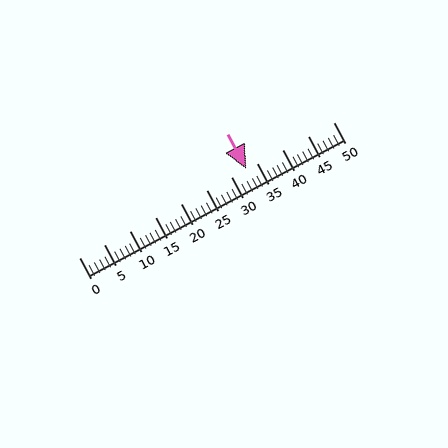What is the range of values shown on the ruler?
The ruler shows values from 0 to 50.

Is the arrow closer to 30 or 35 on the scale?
The arrow is closer to 35.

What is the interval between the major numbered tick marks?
The major tick marks are spaced 5 units apart.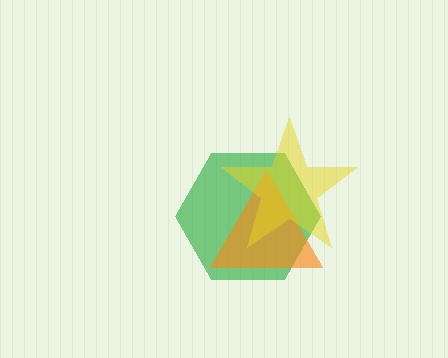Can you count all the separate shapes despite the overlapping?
Yes, there are 3 separate shapes.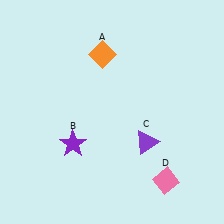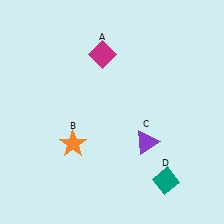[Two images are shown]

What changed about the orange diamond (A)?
In Image 1, A is orange. In Image 2, it changed to magenta.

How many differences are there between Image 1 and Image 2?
There are 3 differences between the two images.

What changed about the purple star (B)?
In Image 1, B is purple. In Image 2, it changed to orange.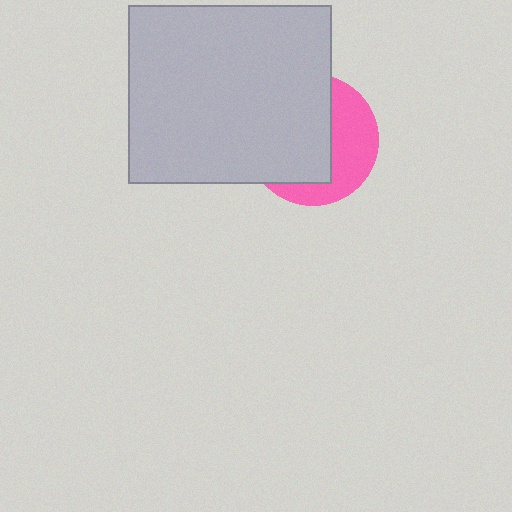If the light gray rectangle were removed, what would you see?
You would see the complete pink circle.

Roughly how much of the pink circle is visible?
A small part of it is visible (roughly 41%).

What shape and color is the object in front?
The object in front is a light gray rectangle.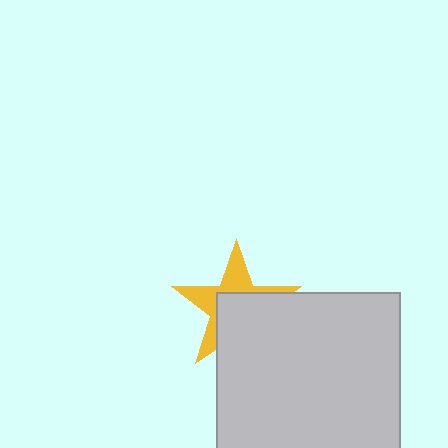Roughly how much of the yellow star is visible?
A small part of it is visible (roughly 45%).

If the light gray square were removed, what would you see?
You would see the complete yellow star.